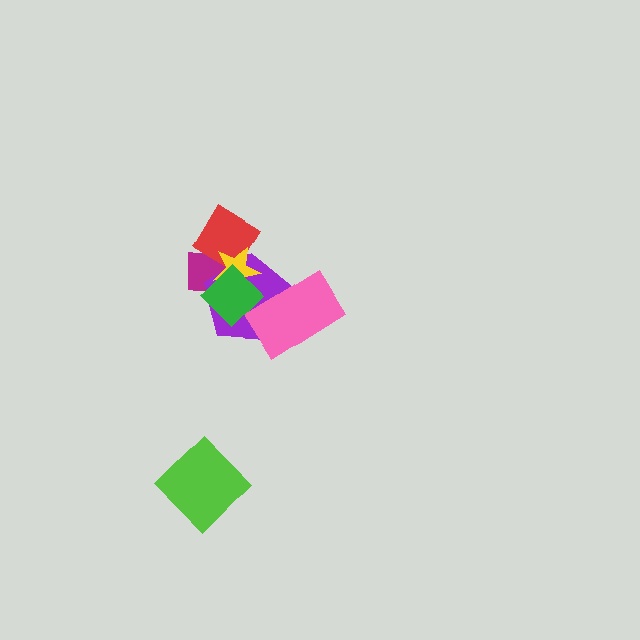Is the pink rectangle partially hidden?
Yes, it is partially covered by another shape.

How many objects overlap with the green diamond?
5 objects overlap with the green diamond.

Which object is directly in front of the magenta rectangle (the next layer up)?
The red diamond is directly in front of the magenta rectangle.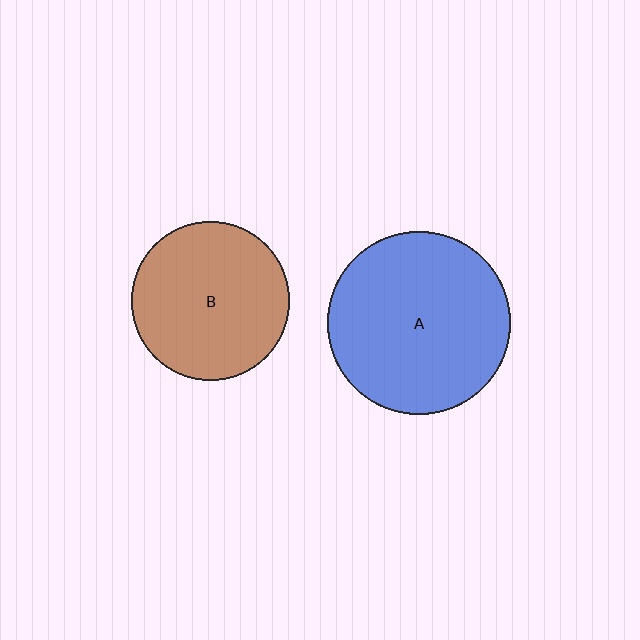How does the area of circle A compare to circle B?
Approximately 1.3 times.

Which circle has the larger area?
Circle A (blue).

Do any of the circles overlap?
No, none of the circles overlap.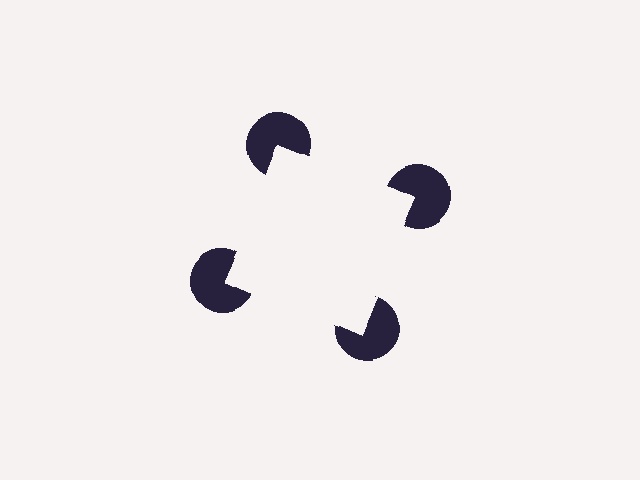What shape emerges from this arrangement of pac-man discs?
An illusory square — its edges are inferred from the aligned wedge cuts in the pac-man discs, not physically drawn.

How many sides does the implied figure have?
4 sides.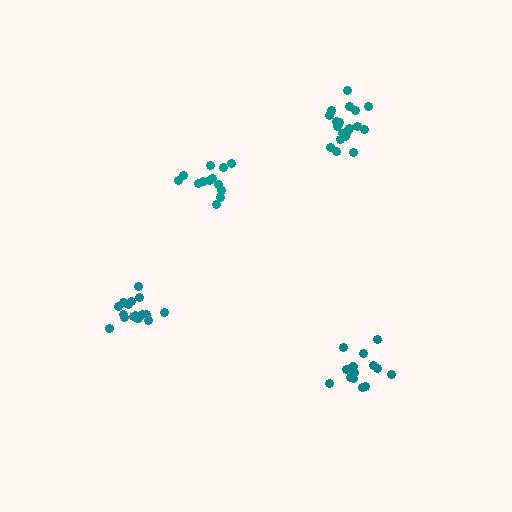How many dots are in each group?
Group 1: 19 dots, Group 2: 17 dots, Group 3: 13 dots, Group 4: 14 dots (63 total).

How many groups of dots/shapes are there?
There are 4 groups.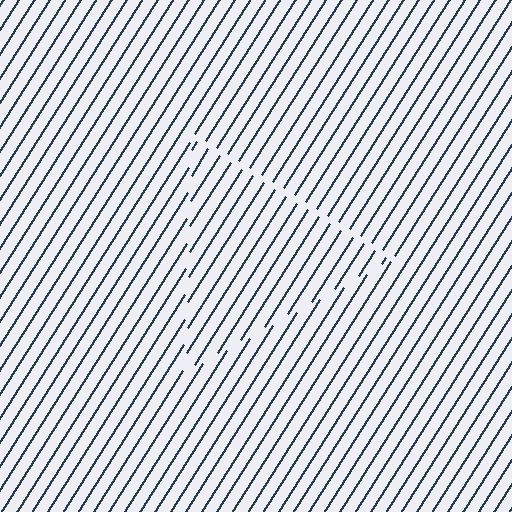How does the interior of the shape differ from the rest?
The interior of the shape contains the same grating, shifted by half a period — the contour is defined by the phase discontinuity where line-ends from the inner and outer gratings abut.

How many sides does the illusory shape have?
3 sides — the line-ends trace a triangle.